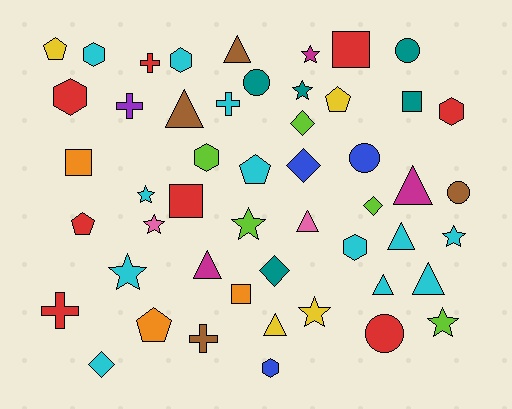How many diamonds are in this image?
There are 5 diamonds.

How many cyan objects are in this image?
There are 12 cyan objects.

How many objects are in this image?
There are 50 objects.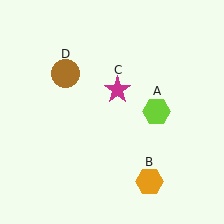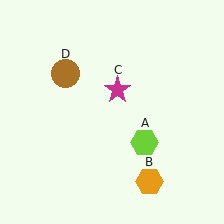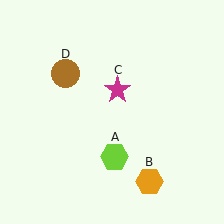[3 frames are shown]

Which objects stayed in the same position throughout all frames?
Orange hexagon (object B) and magenta star (object C) and brown circle (object D) remained stationary.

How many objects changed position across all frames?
1 object changed position: lime hexagon (object A).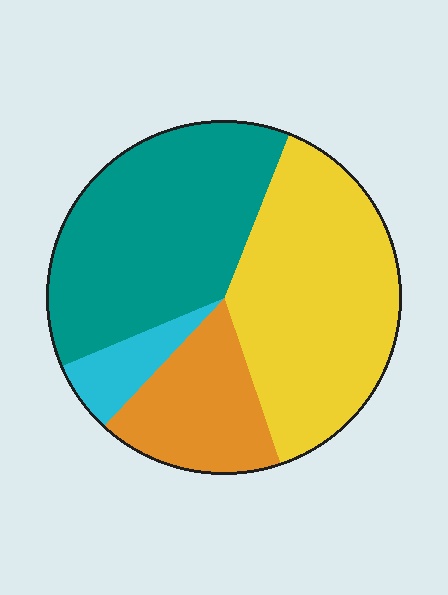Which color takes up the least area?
Cyan, at roughly 5%.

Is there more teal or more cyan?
Teal.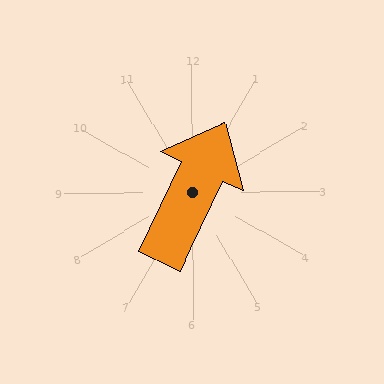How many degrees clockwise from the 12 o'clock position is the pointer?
Approximately 25 degrees.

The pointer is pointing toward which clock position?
Roughly 1 o'clock.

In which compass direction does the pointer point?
Northeast.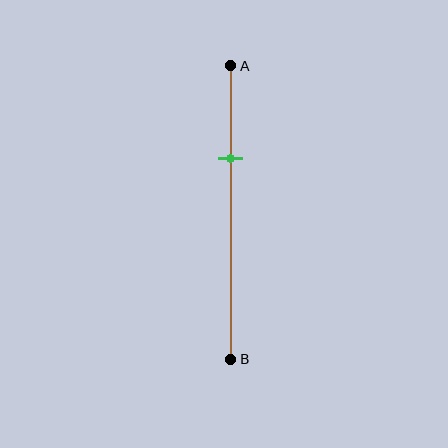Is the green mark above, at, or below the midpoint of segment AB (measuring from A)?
The green mark is above the midpoint of segment AB.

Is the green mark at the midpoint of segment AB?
No, the mark is at about 30% from A, not at the 50% midpoint.